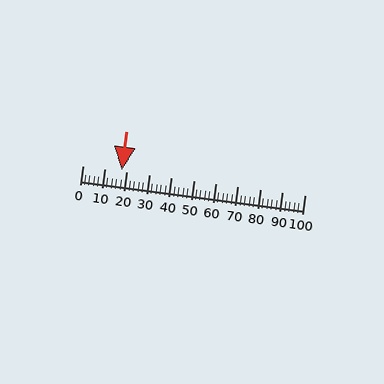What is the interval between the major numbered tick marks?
The major tick marks are spaced 10 units apart.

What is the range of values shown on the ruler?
The ruler shows values from 0 to 100.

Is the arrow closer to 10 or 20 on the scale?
The arrow is closer to 20.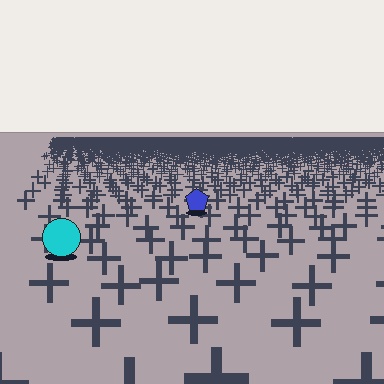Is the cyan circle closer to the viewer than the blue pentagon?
Yes. The cyan circle is closer — you can tell from the texture gradient: the ground texture is coarser near it.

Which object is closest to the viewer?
The cyan circle is closest. The texture marks near it are larger and more spread out.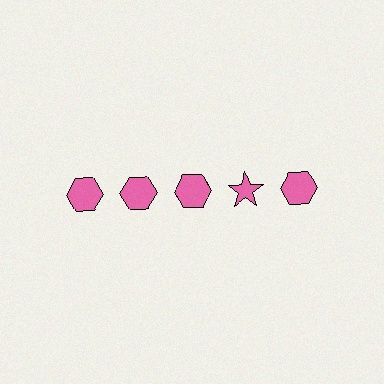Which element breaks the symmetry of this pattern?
The pink star in the top row, second from right column breaks the symmetry. All other shapes are pink hexagons.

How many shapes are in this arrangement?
There are 5 shapes arranged in a grid pattern.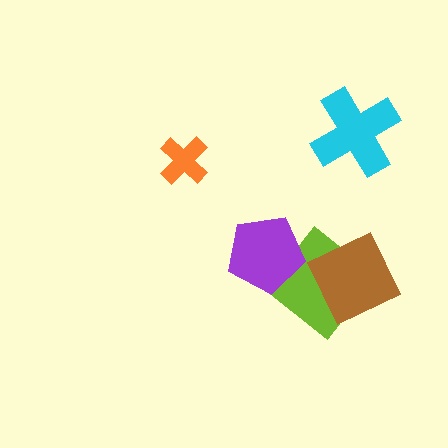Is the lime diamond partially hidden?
Yes, it is partially covered by another shape.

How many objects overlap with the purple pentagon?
1 object overlaps with the purple pentagon.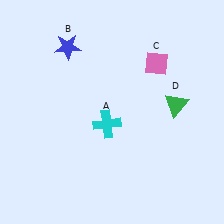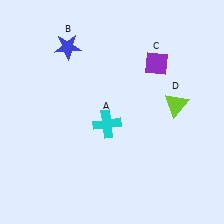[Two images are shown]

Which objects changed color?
C changed from pink to purple. D changed from green to lime.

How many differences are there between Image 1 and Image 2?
There are 2 differences between the two images.